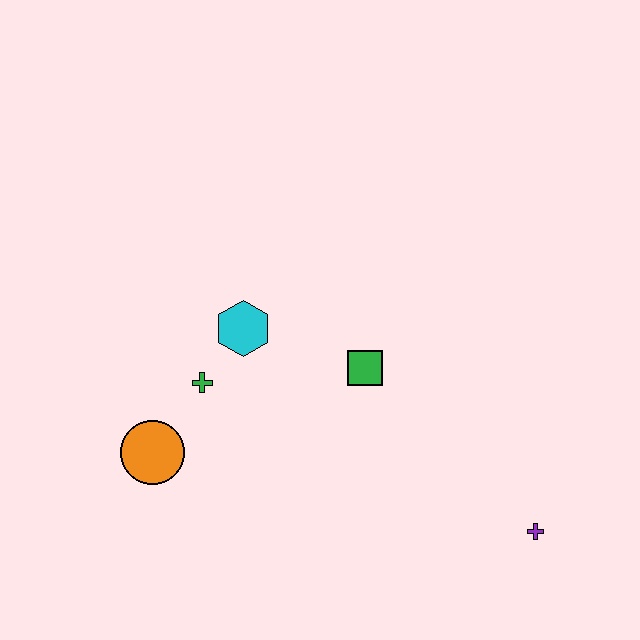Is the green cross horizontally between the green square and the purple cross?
No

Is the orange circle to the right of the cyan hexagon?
No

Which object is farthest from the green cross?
The purple cross is farthest from the green cross.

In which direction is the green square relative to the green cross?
The green square is to the right of the green cross.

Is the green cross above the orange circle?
Yes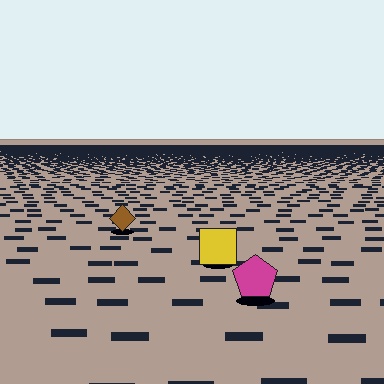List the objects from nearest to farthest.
From nearest to farthest: the magenta pentagon, the yellow square, the brown diamond.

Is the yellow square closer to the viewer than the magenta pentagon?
No. The magenta pentagon is closer — you can tell from the texture gradient: the ground texture is coarser near it.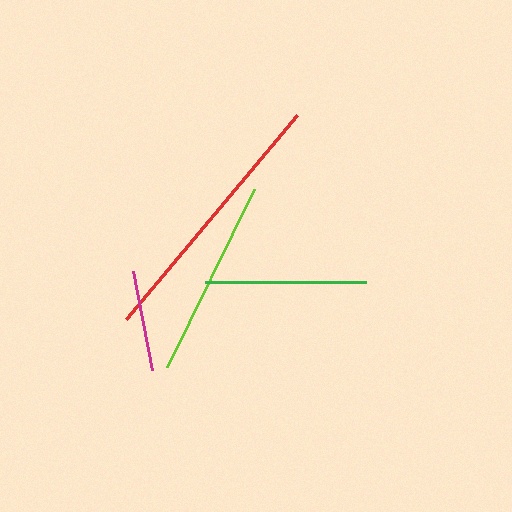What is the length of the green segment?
The green segment is approximately 161 pixels long.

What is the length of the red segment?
The red segment is approximately 266 pixels long.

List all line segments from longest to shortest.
From longest to shortest: red, lime, green, magenta.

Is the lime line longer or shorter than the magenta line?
The lime line is longer than the magenta line.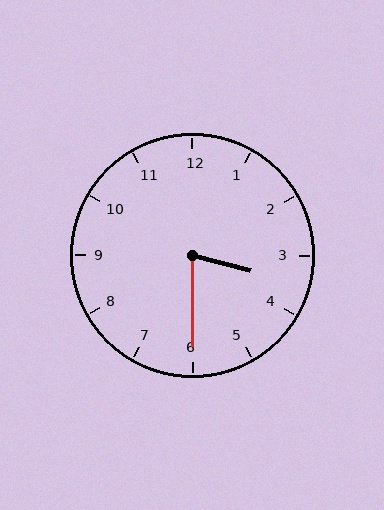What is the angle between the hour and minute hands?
Approximately 75 degrees.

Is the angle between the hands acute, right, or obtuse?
It is acute.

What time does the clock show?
3:30.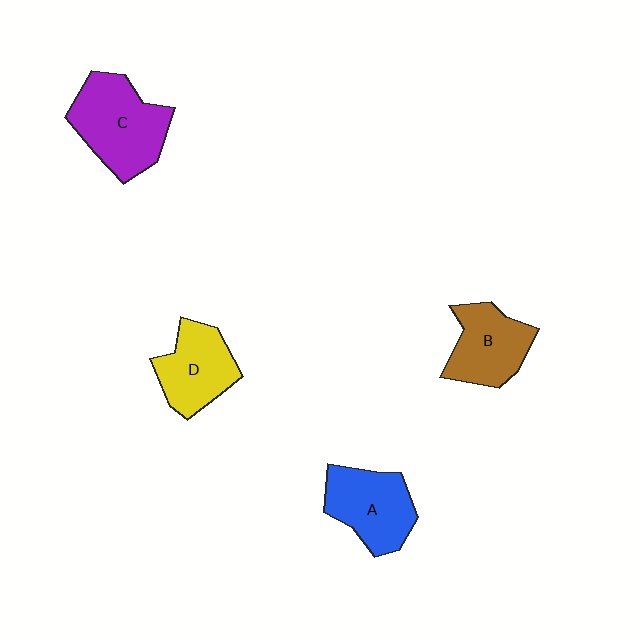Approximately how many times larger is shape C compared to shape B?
Approximately 1.3 times.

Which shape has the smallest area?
Shape D (yellow).